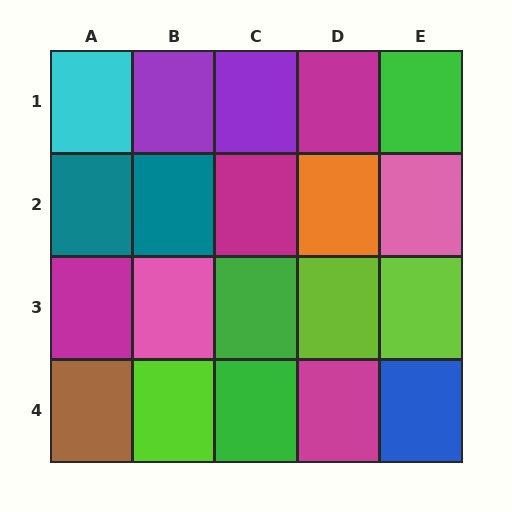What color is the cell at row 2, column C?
Magenta.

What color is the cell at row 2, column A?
Teal.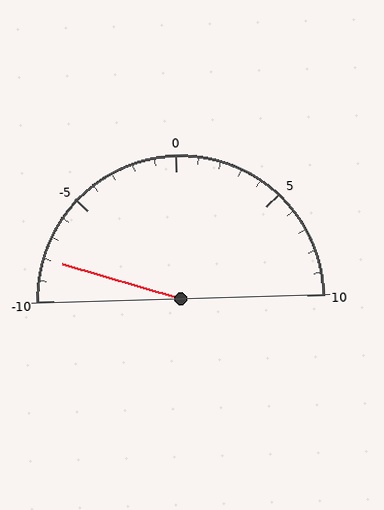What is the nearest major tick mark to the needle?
The nearest major tick mark is -10.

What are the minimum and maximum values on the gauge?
The gauge ranges from -10 to 10.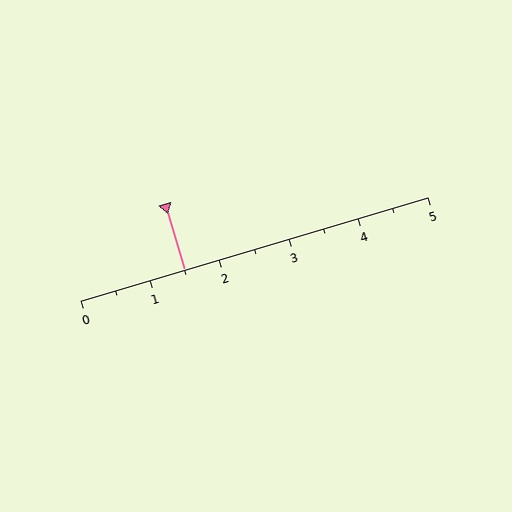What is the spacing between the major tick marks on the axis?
The major ticks are spaced 1 apart.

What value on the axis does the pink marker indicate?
The marker indicates approximately 1.5.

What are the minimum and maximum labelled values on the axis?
The axis runs from 0 to 5.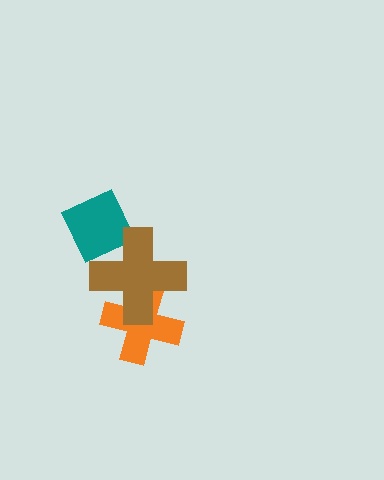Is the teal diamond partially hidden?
Yes, it is partially covered by another shape.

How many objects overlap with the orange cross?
1 object overlaps with the orange cross.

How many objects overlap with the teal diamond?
1 object overlaps with the teal diamond.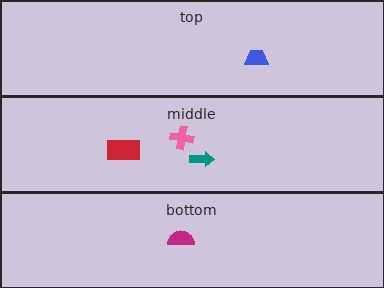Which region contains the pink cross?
The middle region.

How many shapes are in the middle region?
3.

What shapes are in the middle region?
The teal arrow, the red rectangle, the pink cross.